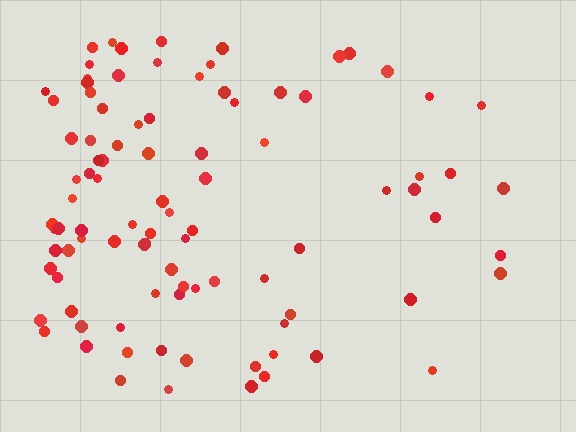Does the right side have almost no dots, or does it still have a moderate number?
Still a moderate number, just noticeably fewer than the left.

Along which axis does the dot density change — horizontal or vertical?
Horizontal.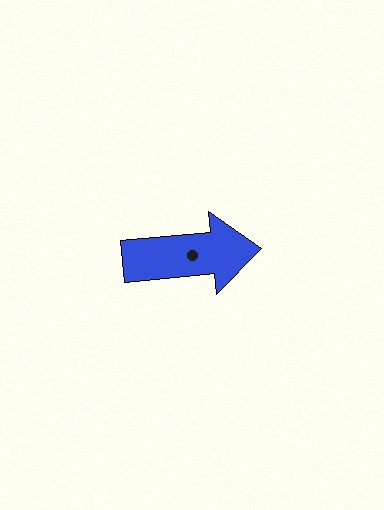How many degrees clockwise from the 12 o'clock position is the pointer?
Approximately 85 degrees.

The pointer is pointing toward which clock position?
Roughly 3 o'clock.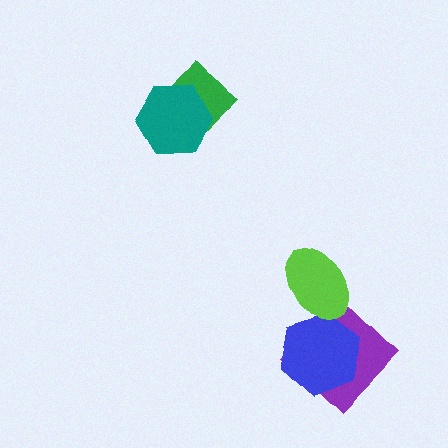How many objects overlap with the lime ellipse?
1 object overlaps with the lime ellipse.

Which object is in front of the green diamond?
The teal hexagon is in front of the green diamond.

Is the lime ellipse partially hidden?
No, no other shape covers it.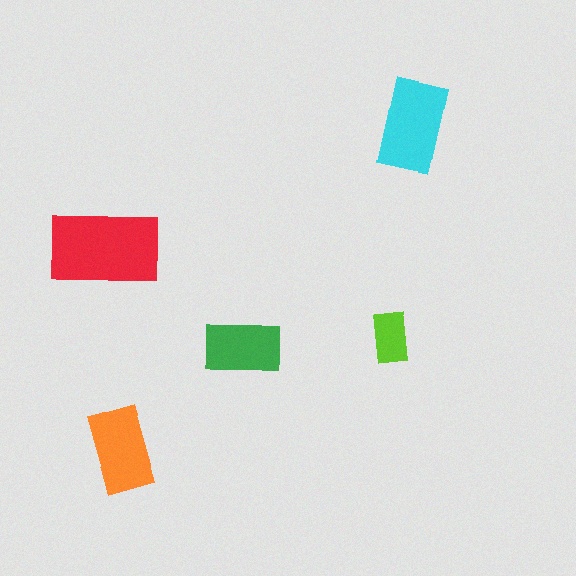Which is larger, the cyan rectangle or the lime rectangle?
The cyan one.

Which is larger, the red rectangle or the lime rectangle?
The red one.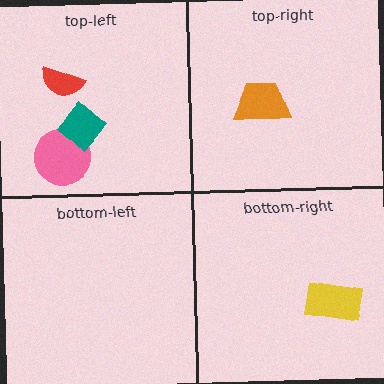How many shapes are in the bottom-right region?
1.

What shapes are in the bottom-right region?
The yellow rectangle.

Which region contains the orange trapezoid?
The top-right region.